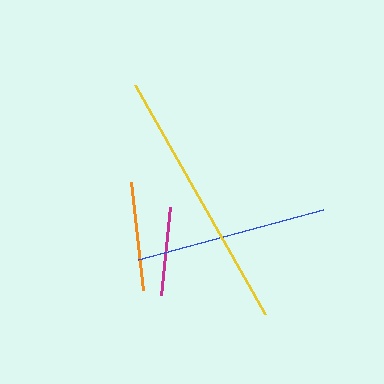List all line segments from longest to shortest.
From longest to shortest: yellow, blue, orange, magenta.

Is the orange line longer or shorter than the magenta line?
The orange line is longer than the magenta line.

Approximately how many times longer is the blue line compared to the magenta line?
The blue line is approximately 2.2 times the length of the magenta line.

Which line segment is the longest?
The yellow line is the longest at approximately 264 pixels.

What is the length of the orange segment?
The orange segment is approximately 109 pixels long.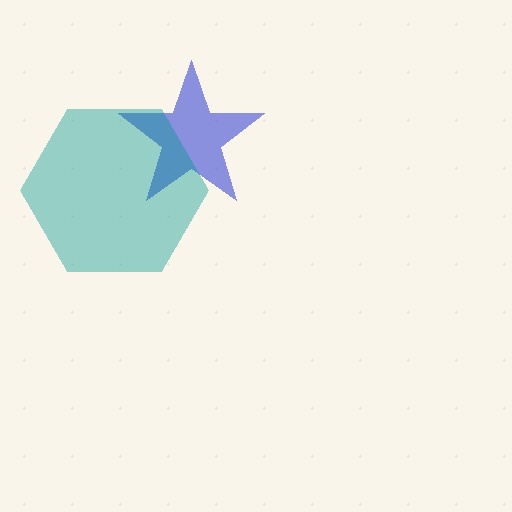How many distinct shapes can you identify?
There are 2 distinct shapes: a blue star, a teal hexagon.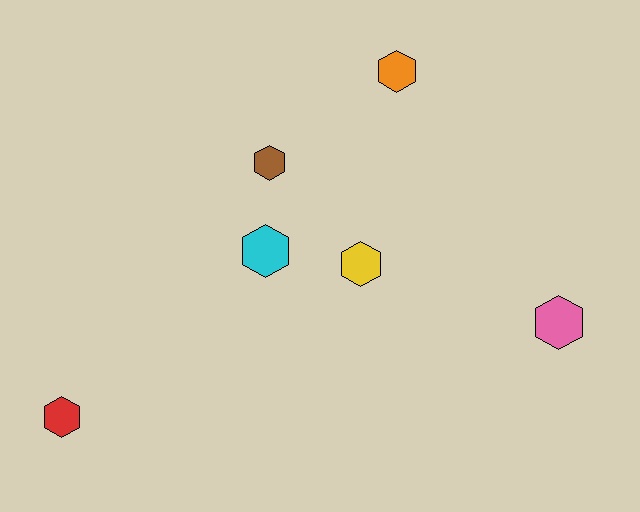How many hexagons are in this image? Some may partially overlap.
There are 6 hexagons.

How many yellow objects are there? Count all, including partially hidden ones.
There is 1 yellow object.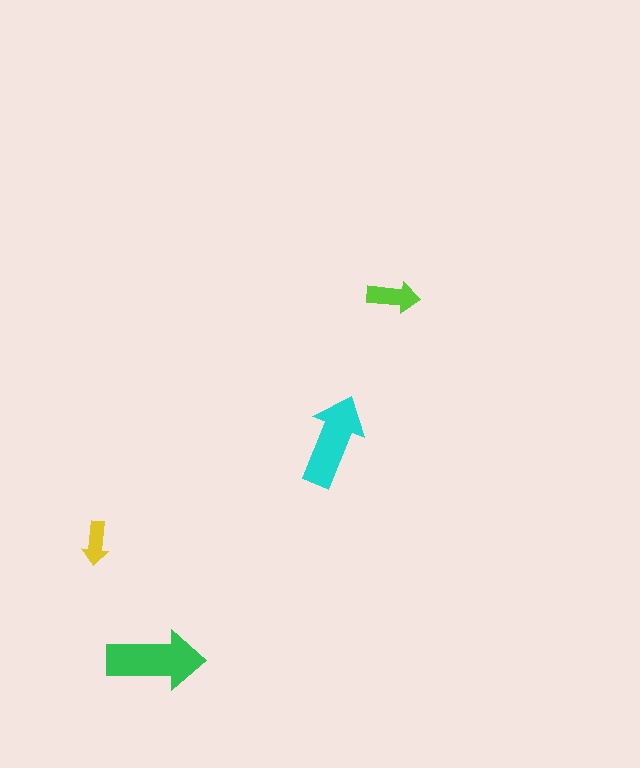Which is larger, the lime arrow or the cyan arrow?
The cyan one.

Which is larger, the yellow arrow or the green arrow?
The green one.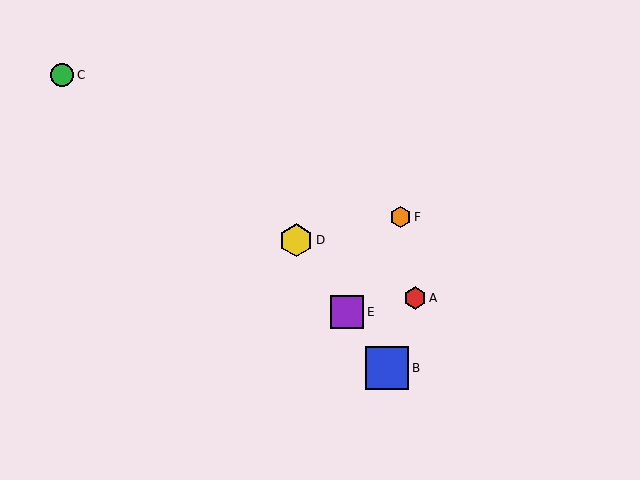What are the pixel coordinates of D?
Object D is at (296, 240).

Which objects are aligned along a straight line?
Objects B, D, E are aligned along a straight line.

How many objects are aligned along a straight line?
3 objects (B, D, E) are aligned along a straight line.